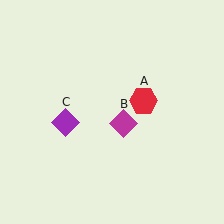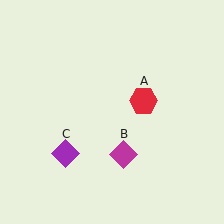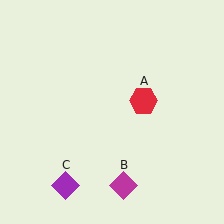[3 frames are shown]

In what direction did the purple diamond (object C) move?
The purple diamond (object C) moved down.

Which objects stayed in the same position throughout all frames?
Red hexagon (object A) remained stationary.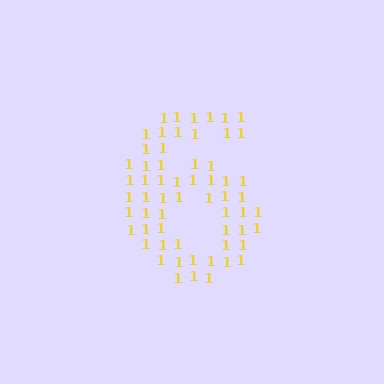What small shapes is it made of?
It is made of small digit 1's.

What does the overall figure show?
The overall figure shows the digit 6.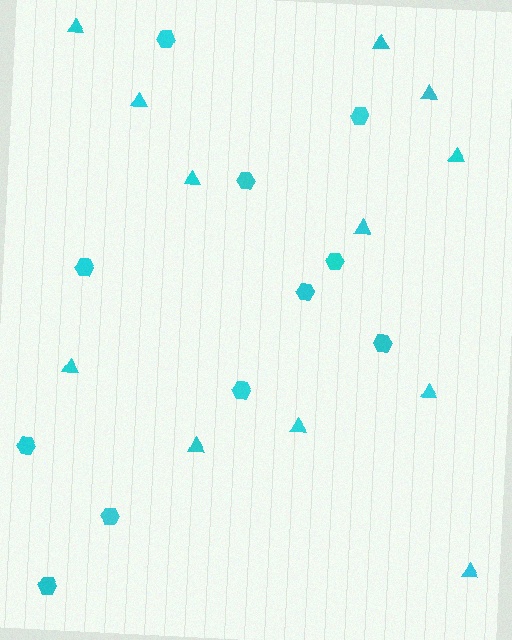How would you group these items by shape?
There are 2 groups: one group of triangles (12) and one group of hexagons (11).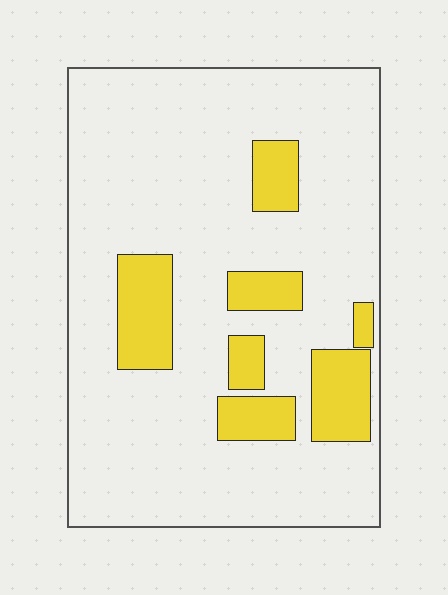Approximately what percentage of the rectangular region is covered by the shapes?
Approximately 15%.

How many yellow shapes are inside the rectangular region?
7.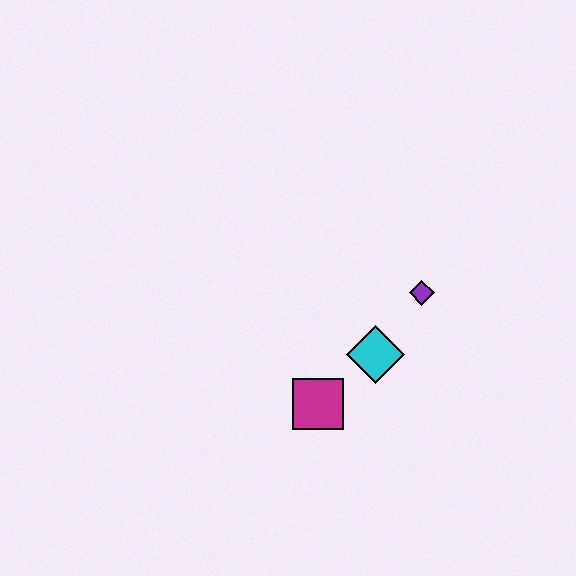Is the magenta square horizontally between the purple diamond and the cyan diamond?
No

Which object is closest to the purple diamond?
The cyan diamond is closest to the purple diamond.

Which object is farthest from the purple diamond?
The magenta square is farthest from the purple diamond.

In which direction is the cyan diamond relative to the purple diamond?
The cyan diamond is below the purple diamond.